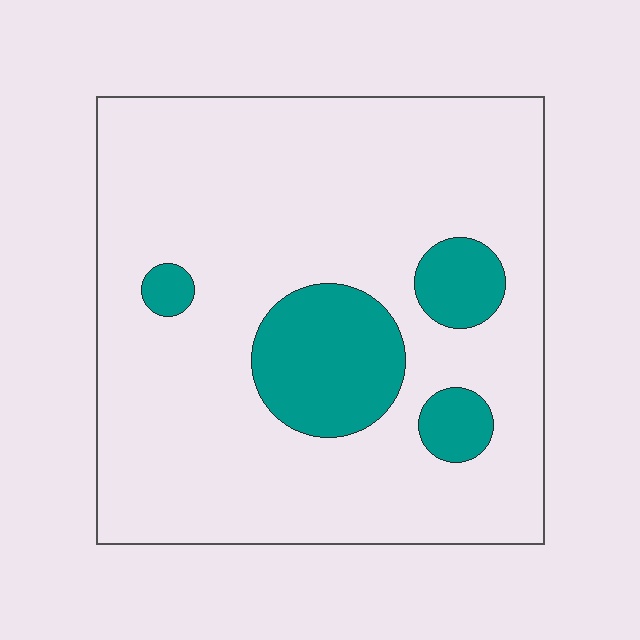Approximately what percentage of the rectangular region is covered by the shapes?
Approximately 15%.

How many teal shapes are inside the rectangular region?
4.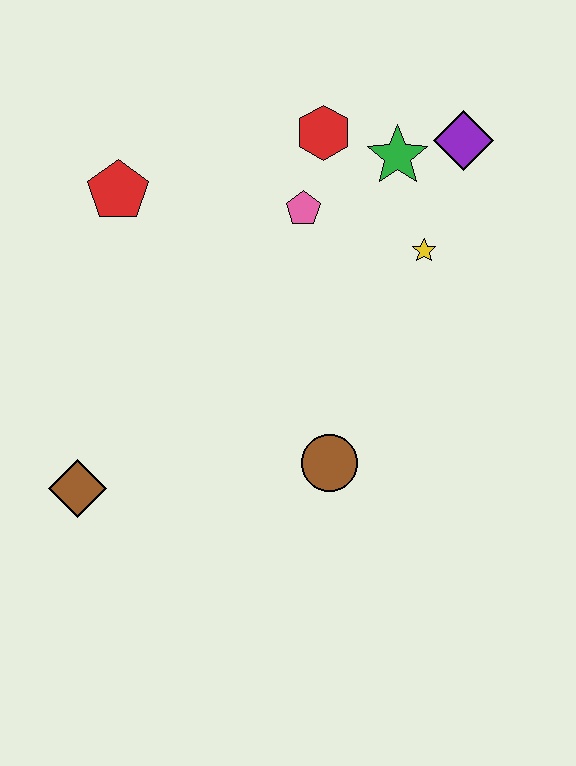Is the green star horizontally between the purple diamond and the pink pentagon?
Yes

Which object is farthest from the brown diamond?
The purple diamond is farthest from the brown diamond.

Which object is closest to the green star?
The purple diamond is closest to the green star.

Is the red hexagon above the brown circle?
Yes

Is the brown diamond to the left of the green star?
Yes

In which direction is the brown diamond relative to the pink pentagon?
The brown diamond is below the pink pentagon.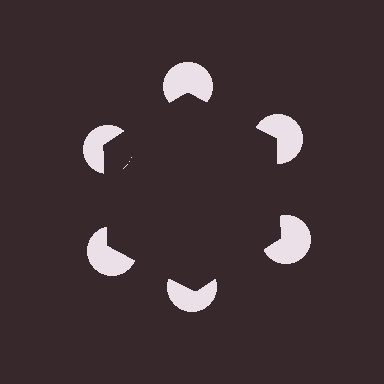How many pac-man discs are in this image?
There are 6 — one at each vertex of the illusory hexagon.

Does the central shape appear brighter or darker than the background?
It typically appears slightly darker than the background, even though no actual brightness change is drawn.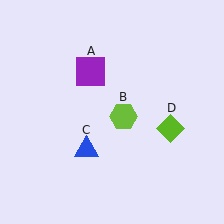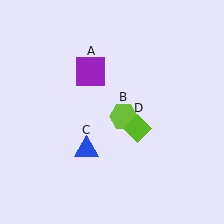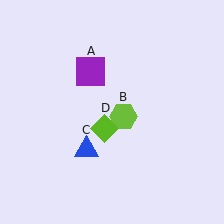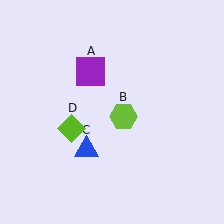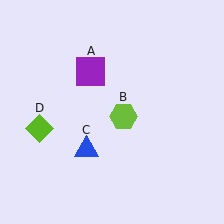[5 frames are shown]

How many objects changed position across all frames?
1 object changed position: lime diamond (object D).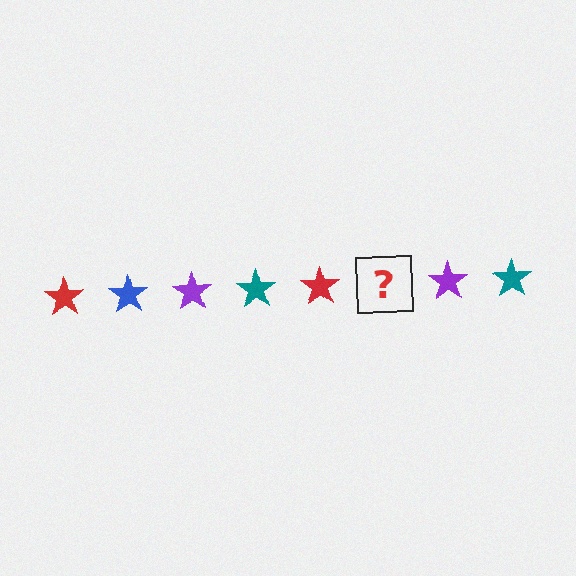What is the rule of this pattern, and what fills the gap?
The rule is that the pattern cycles through red, blue, purple, teal stars. The gap should be filled with a blue star.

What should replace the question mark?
The question mark should be replaced with a blue star.